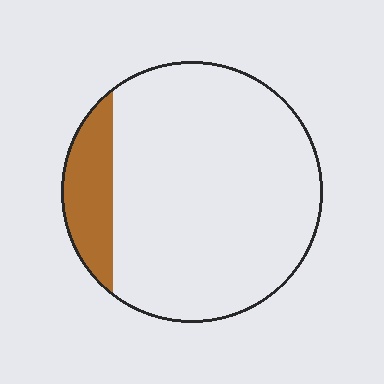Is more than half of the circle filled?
No.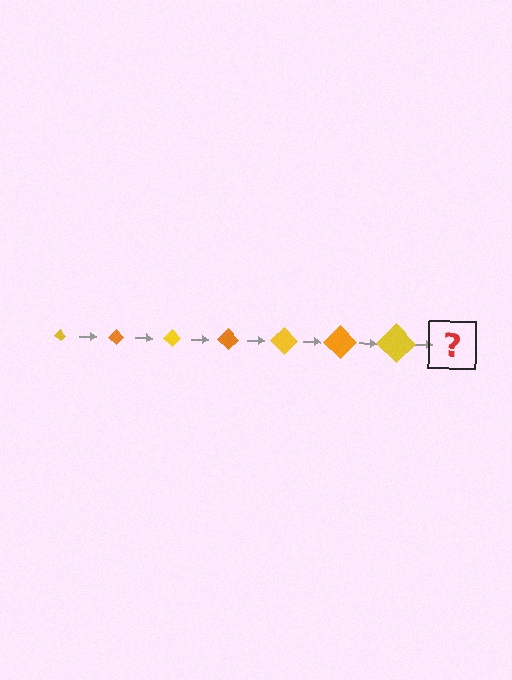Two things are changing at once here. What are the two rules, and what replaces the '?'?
The two rules are that the diamond grows larger each step and the color cycles through yellow and orange. The '?' should be an orange diamond, larger than the previous one.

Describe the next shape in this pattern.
It should be an orange diamond, larger than the previous one.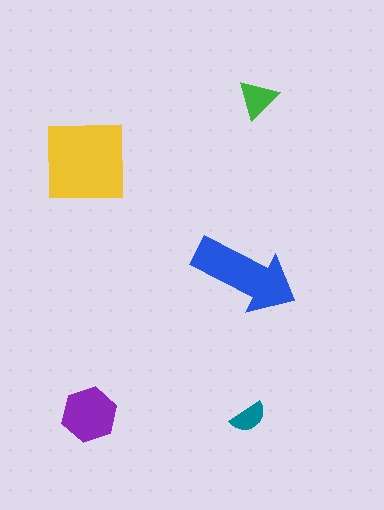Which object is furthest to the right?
The green triangle is rightmost.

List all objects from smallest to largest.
The teal semicircle, the green triangle, the purple hexagon, the blue arrow, the yellow square.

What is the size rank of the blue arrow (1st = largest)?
2nd.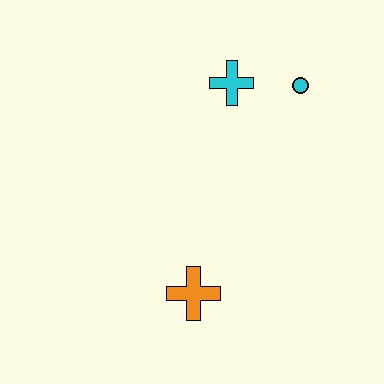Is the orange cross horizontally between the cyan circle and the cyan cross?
No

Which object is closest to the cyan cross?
The cyan circle is closest to the cyan cross.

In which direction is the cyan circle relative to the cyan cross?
The cyan circle is to the right of the cyan cross.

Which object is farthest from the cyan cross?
The orange cross is farthest from the cyan cross.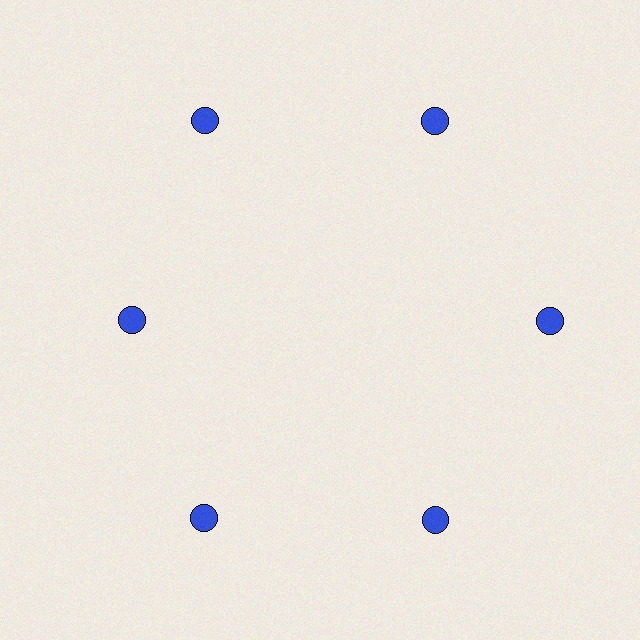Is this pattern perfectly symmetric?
No. The 6 blue circles are arranged in a ring, but one element near the 9 o'clock position is pulled inward toward the center, breaking the 6-fold rotational symmetry.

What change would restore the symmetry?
The symmetry would be restored by moving it outward, back onto the ring so that all 6 circles sit at equal angles and equal distance from the center.